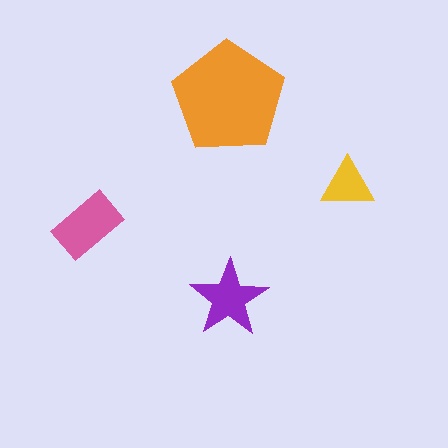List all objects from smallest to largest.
The yellow triangle, the purple star, the pink rectangle, the orange pentagon.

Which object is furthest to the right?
The yellow triangle is rightmost.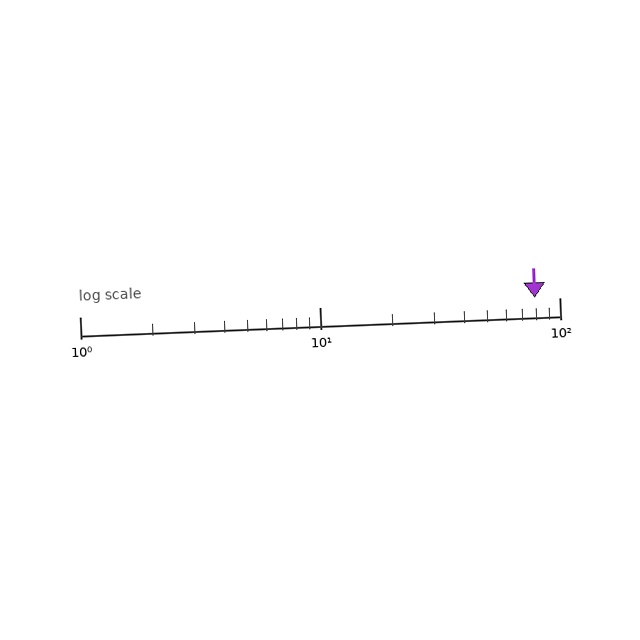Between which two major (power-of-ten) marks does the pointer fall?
The pointer is between 10 and 100.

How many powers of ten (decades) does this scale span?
The scale spans 2 decades, from 1 to 100.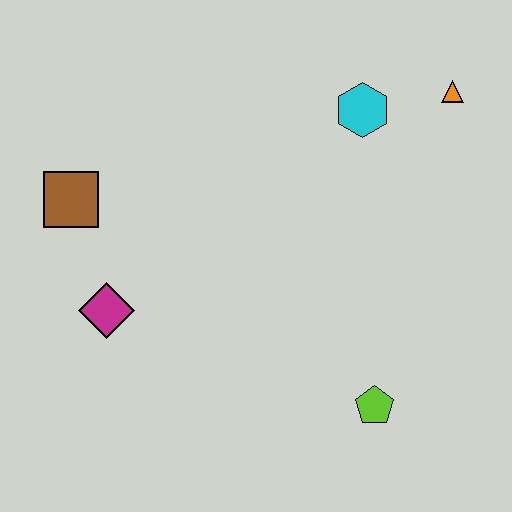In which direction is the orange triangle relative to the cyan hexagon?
The orange triangle is to the right of the cyan hexagon.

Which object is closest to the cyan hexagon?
The orange triangle is closest to the cyan hexagon.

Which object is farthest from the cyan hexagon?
The magenta diamond is farthest from the cyan hexagon.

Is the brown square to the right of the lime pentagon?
No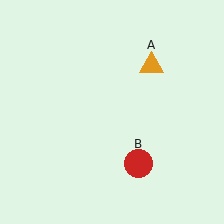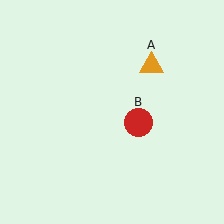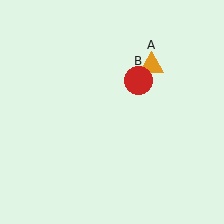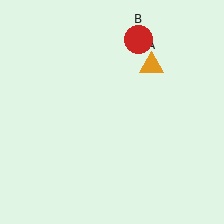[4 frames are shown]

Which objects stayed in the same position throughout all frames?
Orange triangle (object A) remained stationary.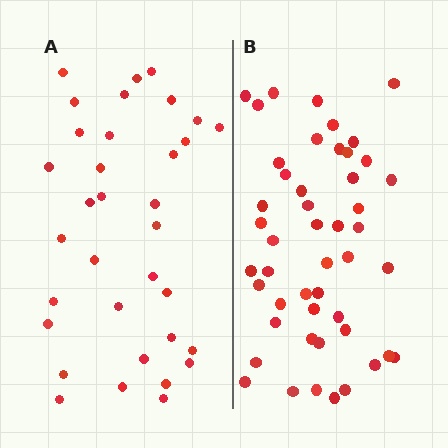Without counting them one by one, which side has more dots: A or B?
Region B (the right region) has more dots.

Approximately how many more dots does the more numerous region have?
Region B has approximately 15 more dots than region A.